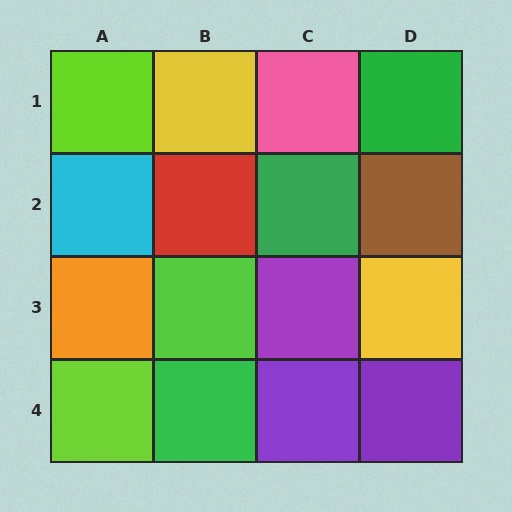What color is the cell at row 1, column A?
Lime.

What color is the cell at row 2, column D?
Brown.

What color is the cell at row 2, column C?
Green.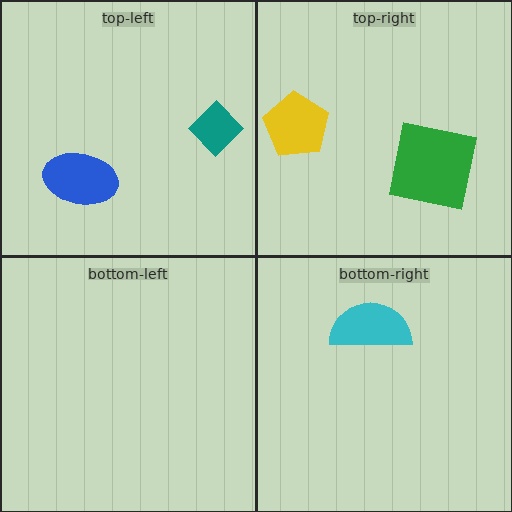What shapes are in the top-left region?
The teal diamond, the blue ellipse.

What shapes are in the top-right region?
The green square, the yellow pentagon.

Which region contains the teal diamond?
The top-left region.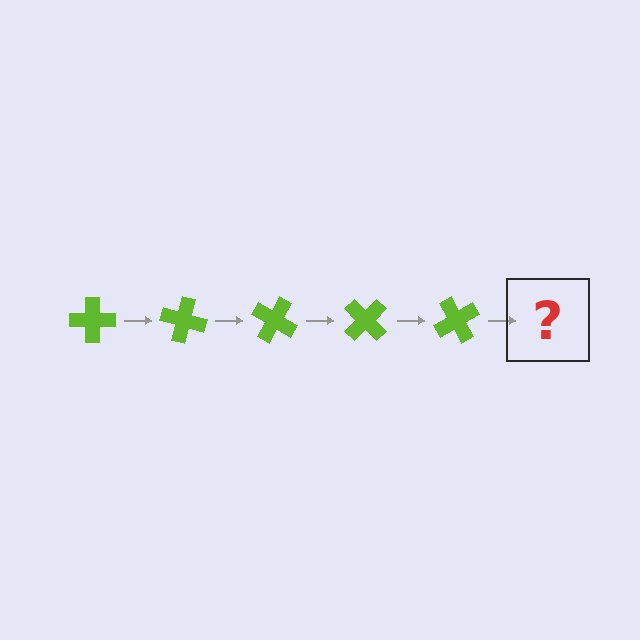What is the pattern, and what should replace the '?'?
The pattern is that the cross rotates 15 degrees each step. The '?' should be a lime cross rotated 75 degrees.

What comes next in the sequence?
The next element should be a lime cross rotated 75 degrees.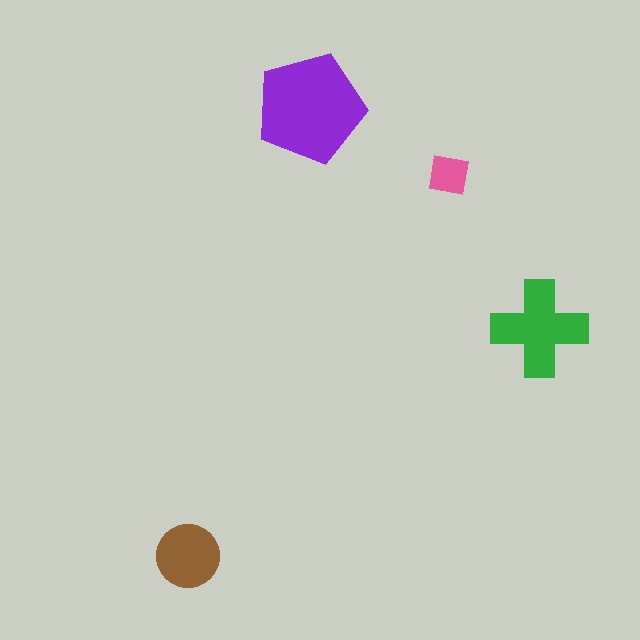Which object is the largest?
The purple pentagon.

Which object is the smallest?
The pink square.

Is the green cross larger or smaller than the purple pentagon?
Smaller.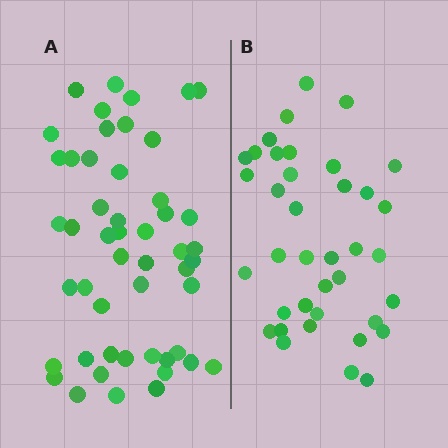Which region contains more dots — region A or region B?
Region A (the left region) has more dots.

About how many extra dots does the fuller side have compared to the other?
Region A has roughly 12 or so more dots than region B.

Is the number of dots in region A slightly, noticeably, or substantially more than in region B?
Region A has noticeably more, but not dramatically so. The ratio is roughly 1.3 to 1.